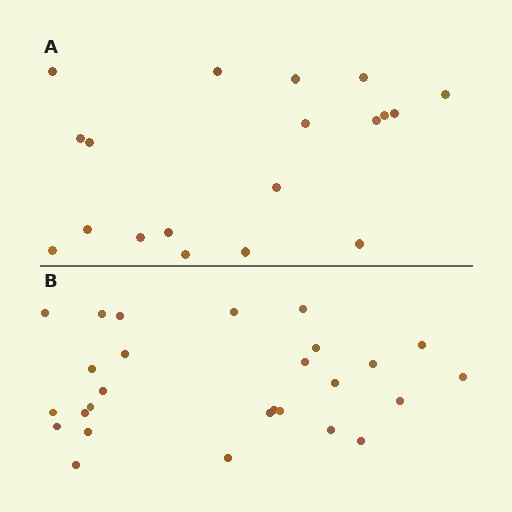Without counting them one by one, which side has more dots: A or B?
Region B (the bottom region) has more dots.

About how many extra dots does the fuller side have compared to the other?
Region B has roughly 8 or so more dots than region A.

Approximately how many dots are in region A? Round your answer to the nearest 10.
About 20 dots. (The exact count is 19, which rounds to 20.)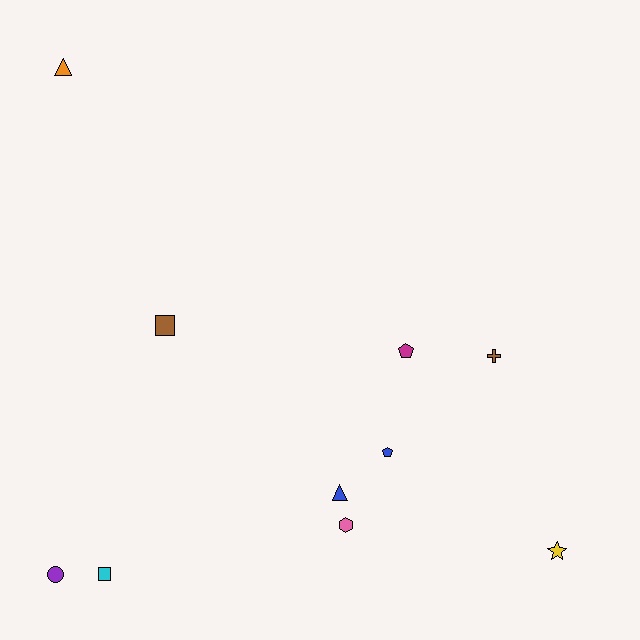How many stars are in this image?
There is 1 star.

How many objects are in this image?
There are 10 objects.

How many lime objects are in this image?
There are no lime objects.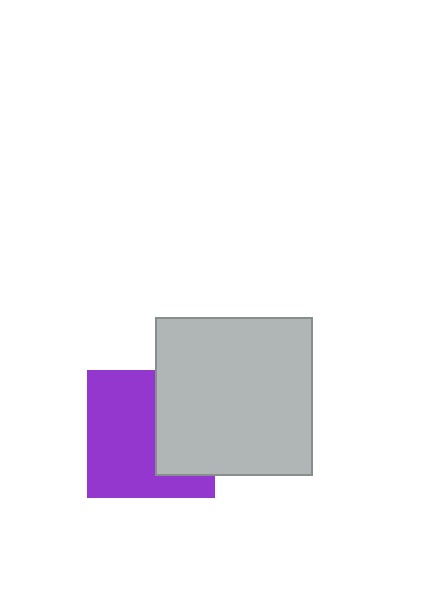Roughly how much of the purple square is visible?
About half of it is visible (roughly 61%).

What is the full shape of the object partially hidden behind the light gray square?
The partially hidden object is a purple square.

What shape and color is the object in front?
The object in front is a light gray square.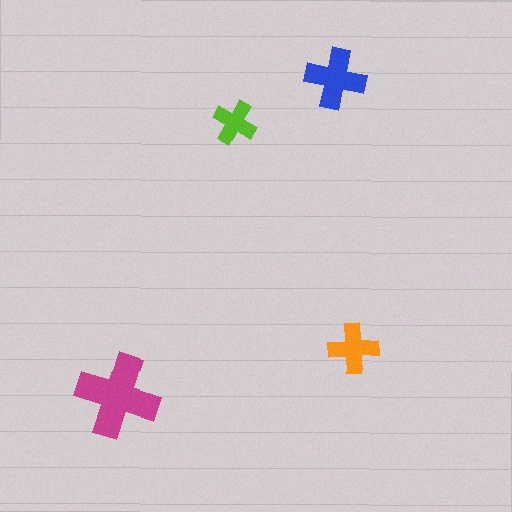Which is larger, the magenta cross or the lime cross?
The magenta one.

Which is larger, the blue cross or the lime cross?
The blue one.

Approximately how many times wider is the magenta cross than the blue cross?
About 1.5 times wider.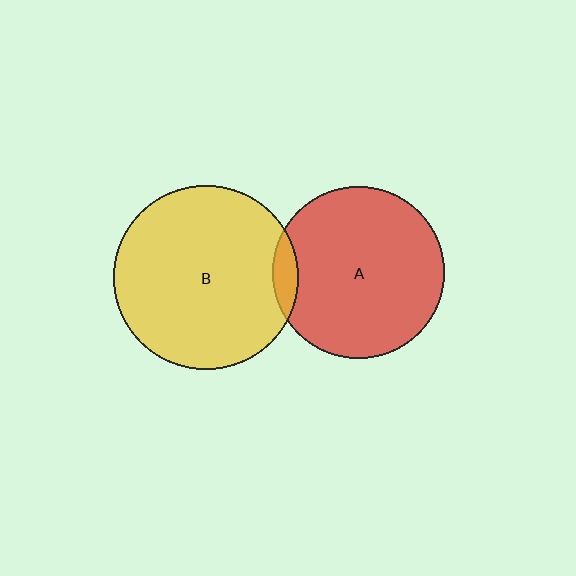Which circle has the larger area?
Circle B (yellow).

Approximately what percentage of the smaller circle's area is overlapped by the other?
Approximately 5%.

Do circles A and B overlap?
Yes.